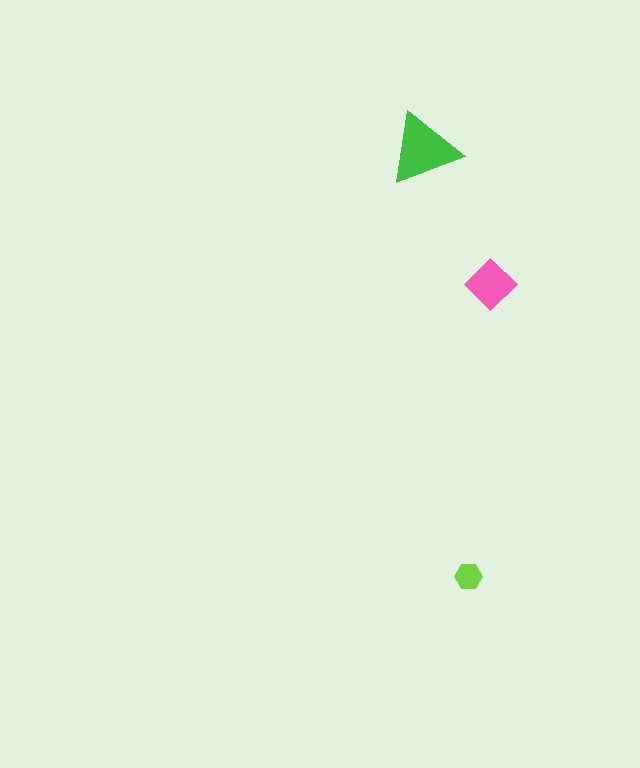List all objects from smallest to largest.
The lime hexagon, the pink diamond, the green triangle.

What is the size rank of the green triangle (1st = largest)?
1st.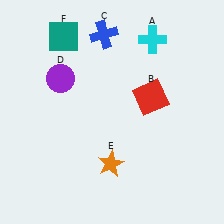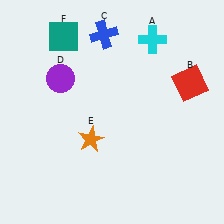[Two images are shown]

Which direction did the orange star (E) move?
The orange star (E) moved up.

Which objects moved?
The objects that moved are: the red square (B), the orange star (E).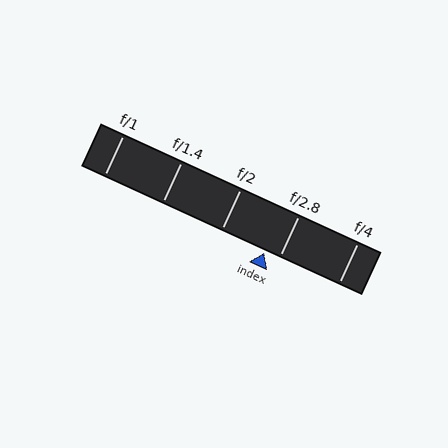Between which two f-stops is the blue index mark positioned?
The index mark is between f/2 and f/2.8.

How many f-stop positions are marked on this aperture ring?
There are 5 f-stop positions marked.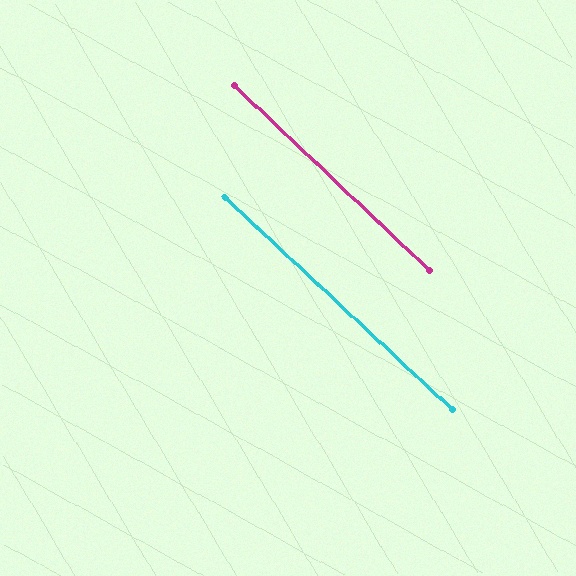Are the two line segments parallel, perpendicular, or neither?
Parallel — their directions differ by only 0.5°.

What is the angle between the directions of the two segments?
Approximately 1 degree.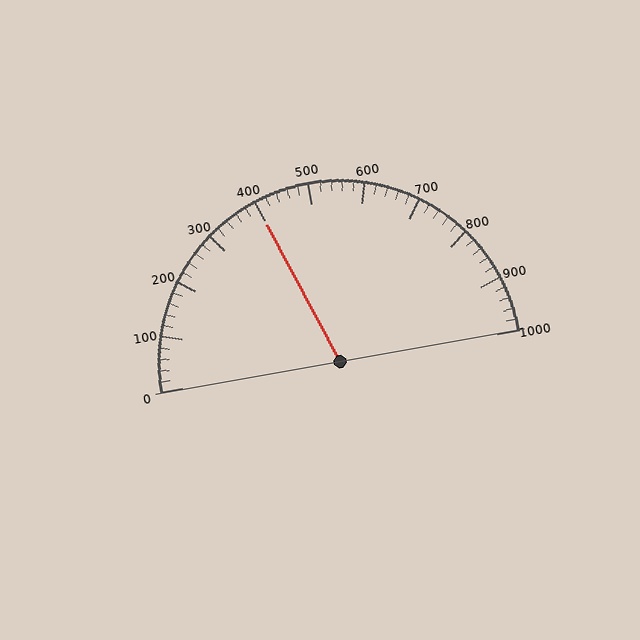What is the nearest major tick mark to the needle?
The nearest major tick mark is 400.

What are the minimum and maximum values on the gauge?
The gauge ranges from 0 to 1000.